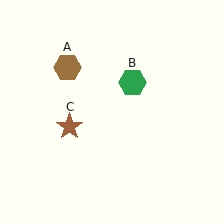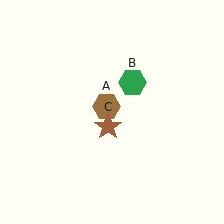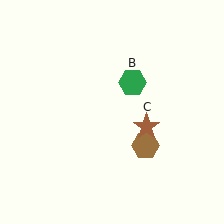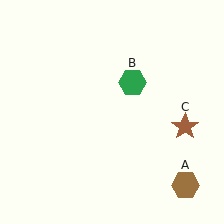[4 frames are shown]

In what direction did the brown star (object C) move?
The brown star (object C) moved right.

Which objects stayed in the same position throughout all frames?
Green hexagon (object B) remained stationary.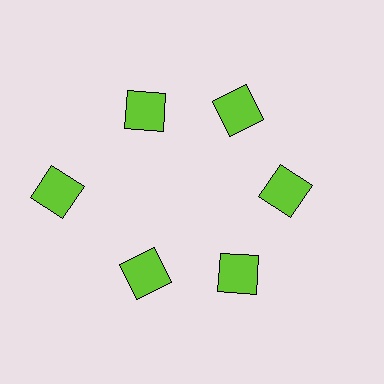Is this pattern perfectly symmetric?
No. The 6 lime squares are arranged in a ring, but one element near the 9 o'clock position is pushed outward from the center, breaking the 6-fold rotational symmetry.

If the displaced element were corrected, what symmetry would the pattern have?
It would have 6-fold rotational symmetry — the pattern would map onto itself every 60 degrees.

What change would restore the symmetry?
The symmetry would be restored by moving it inward, back onto the ring so that all 6 squares sit at equal angles and equal distance from the center.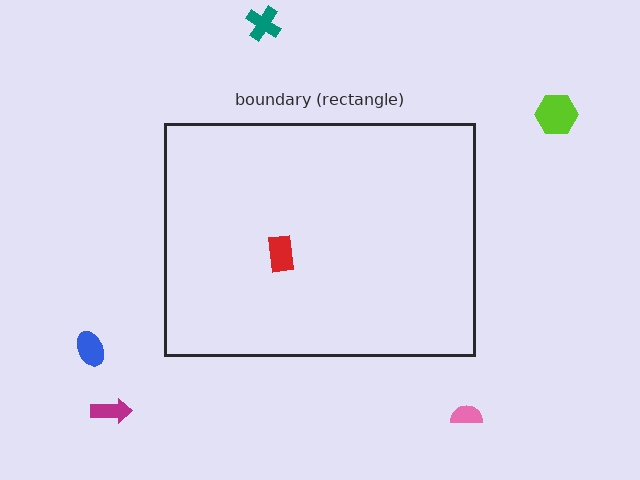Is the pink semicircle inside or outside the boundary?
Outside.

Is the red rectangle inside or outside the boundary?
Inside.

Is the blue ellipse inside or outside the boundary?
Outside.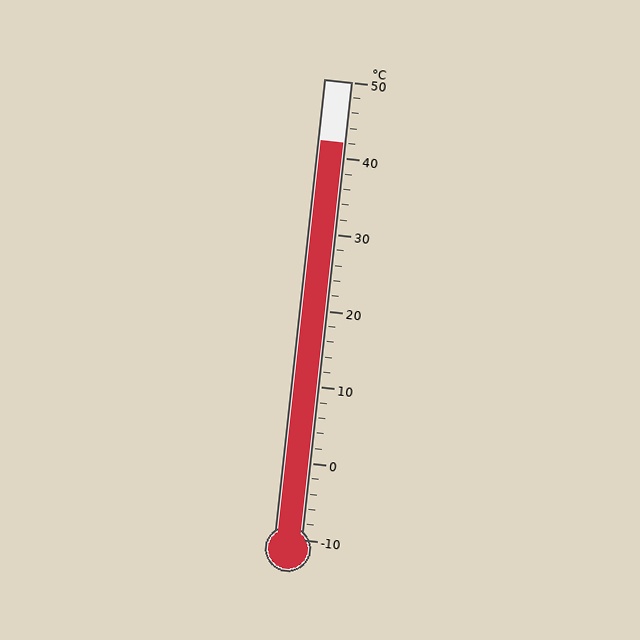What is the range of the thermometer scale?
The thermometer scale ranges from -10°C to 50°C.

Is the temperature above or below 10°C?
The temperature is above 10°C.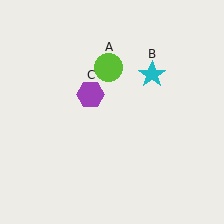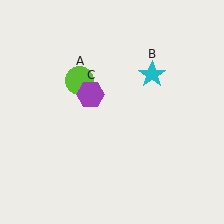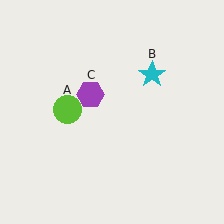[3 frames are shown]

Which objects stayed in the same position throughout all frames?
Cyan star (object B) and purple hexagon (object C) remained stationary.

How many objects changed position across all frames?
1 object changed position: lime circle (object A).